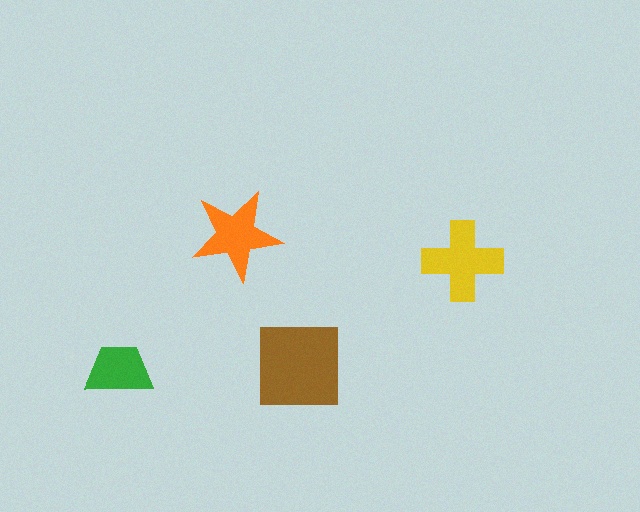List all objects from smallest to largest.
The green trapezoid, the orange star, the yellow cross, the brown square.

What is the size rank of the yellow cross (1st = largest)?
2nd.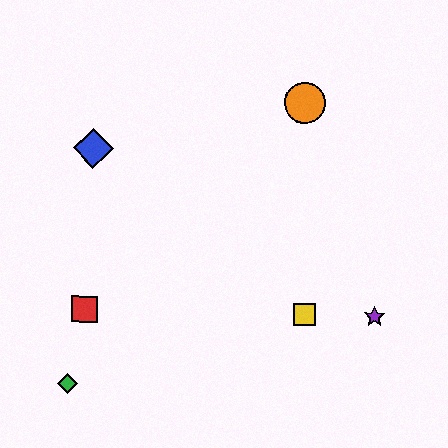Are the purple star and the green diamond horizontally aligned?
No, the purple star is at y≈317 and the green diamond is at y≈384.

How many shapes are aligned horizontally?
3 shapes (the red square, the yellow square, the purple star) are aligned horizontally.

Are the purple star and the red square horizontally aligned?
Yes, both are at y≈317.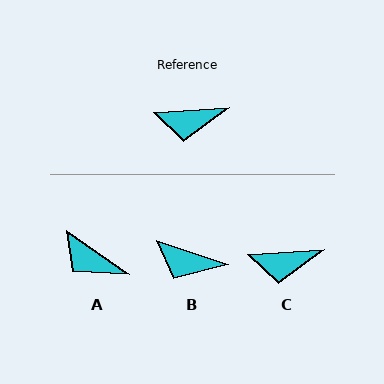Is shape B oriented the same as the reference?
No, it is off by about 22 degrees.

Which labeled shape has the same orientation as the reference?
C.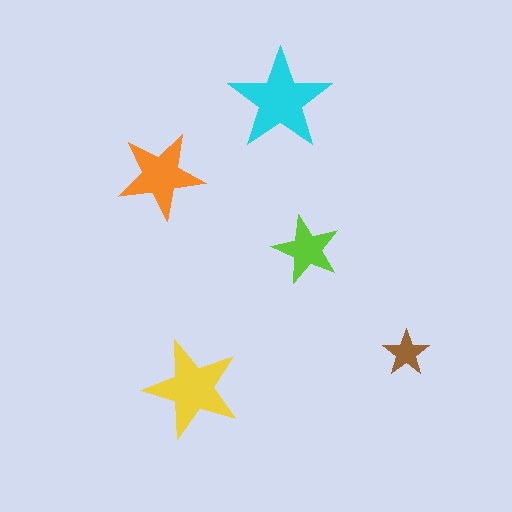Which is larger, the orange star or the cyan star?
The cyan one.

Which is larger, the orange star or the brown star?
The orange one.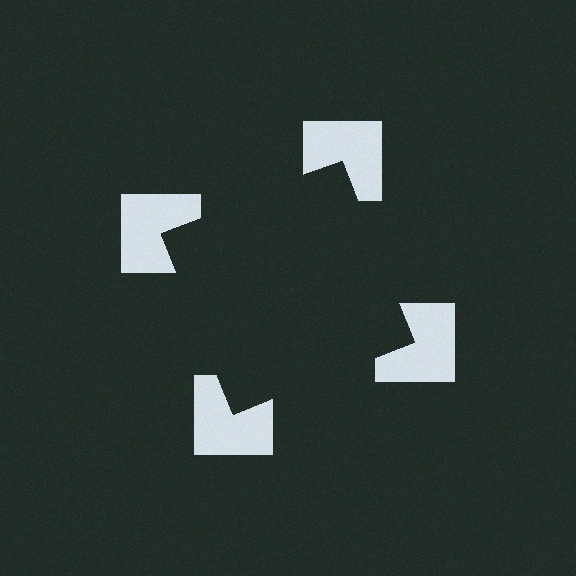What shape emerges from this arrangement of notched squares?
An illusory square — its edges are inferred from the aligned wedge cuts in the notched squares, not physically drawn.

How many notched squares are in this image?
There are 4 — one at each vertex of the illusory square.